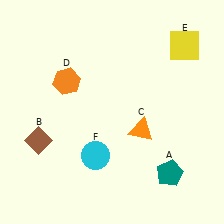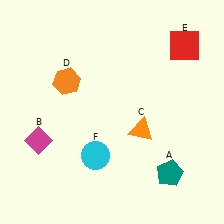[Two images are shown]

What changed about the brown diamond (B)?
In Image 1, B is brown. In Image 2, it changed to magenta.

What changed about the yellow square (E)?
In Image 1, E is yellow. In Image 2, it changed to red.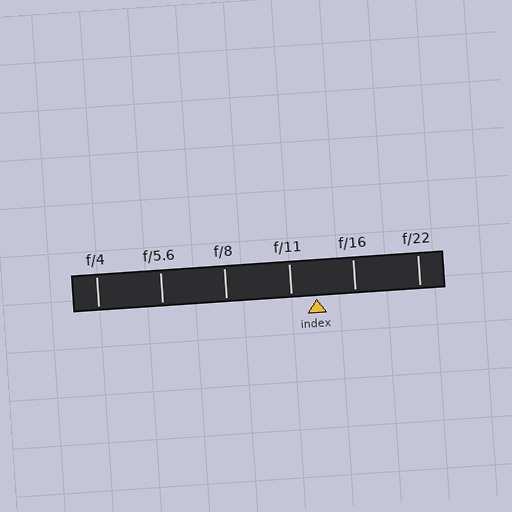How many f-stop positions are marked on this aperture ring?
There are 6 f-stop positions marked.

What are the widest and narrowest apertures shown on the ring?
The widest aperture shown is f/4 and the narrowest is f/22.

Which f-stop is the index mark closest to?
The index mark is closest to f/11.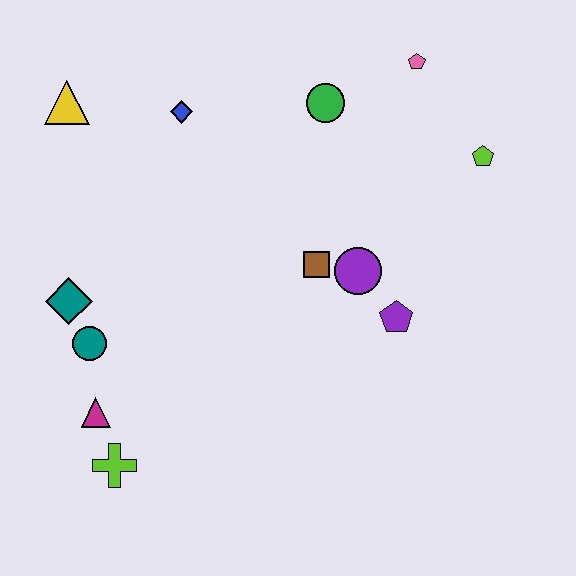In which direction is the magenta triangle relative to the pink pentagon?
The magenta triangle is below the pink pentagon.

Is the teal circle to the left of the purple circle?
Yes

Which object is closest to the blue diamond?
The yellow triangle is closest to the blue diamond.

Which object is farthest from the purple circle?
The yellow triangle is farthest from the purple circle.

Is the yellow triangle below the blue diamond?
No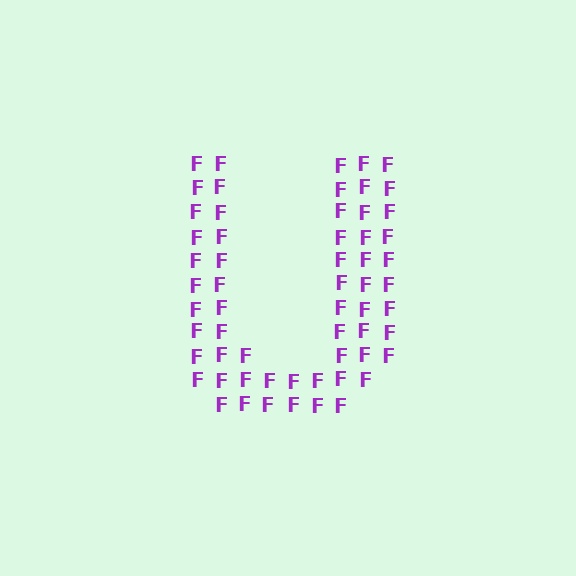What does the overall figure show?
The overall figure shows the letter U.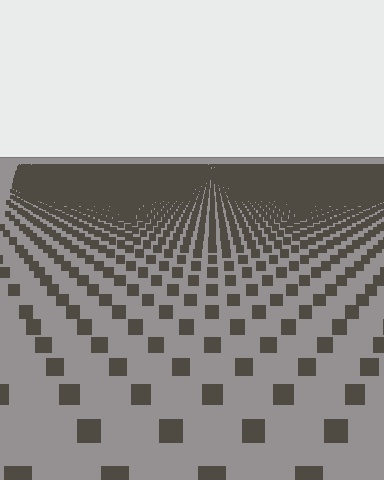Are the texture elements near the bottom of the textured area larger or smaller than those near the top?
Larger. Near the bottom, elements are closer to the viewer and appear at a bigger on-screen size.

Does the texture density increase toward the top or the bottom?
Density increases toward the top.